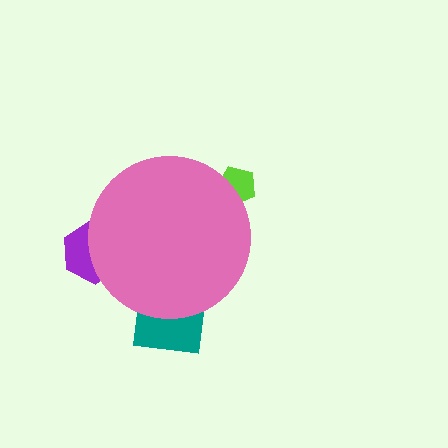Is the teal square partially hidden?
Yes, the teal square is partially hidden behind the pink circle.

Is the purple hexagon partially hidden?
Yes, the purple hexagon is partially hidden behind the pink circle.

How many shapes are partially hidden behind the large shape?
3 shapes are partially hidden.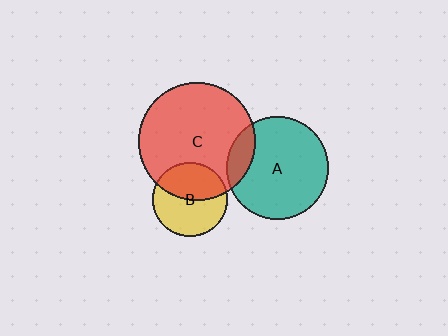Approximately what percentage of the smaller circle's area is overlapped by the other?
Approximately 15%.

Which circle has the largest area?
Circle C (red).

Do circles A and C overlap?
Yes.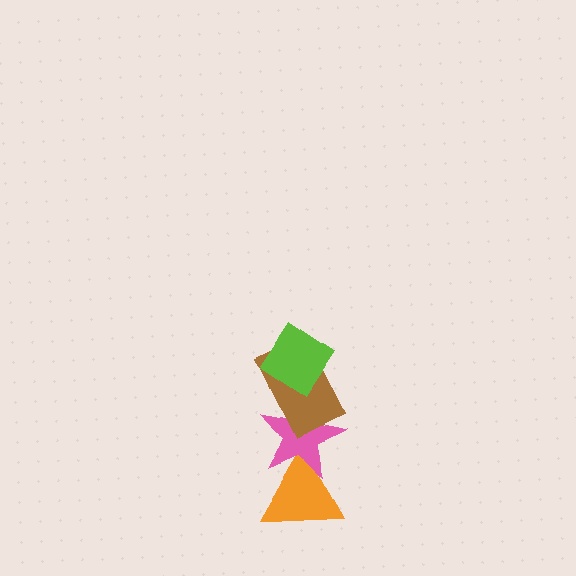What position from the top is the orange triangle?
The orange triangle is 4th from the top.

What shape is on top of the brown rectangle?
The lime diamond is on top of the brown rectangle.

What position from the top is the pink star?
The pink star is 3rd from the top.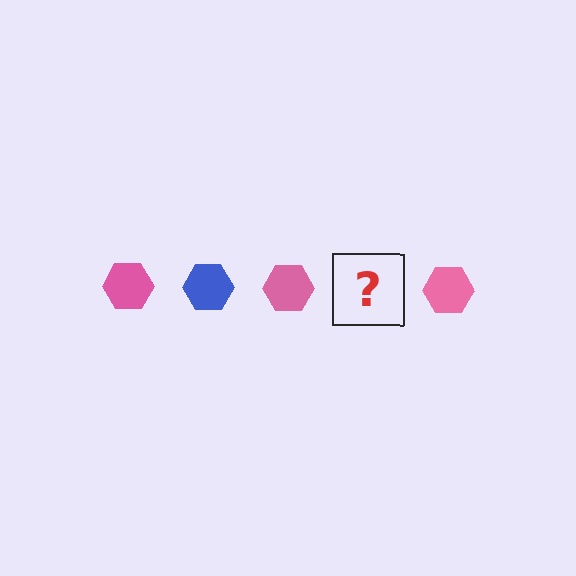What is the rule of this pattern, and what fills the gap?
The rule is that the pattern cycles through pink, blue hexagons. The gap should be filled with a blue hexagon.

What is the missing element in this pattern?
The missing element is a blue hexagon.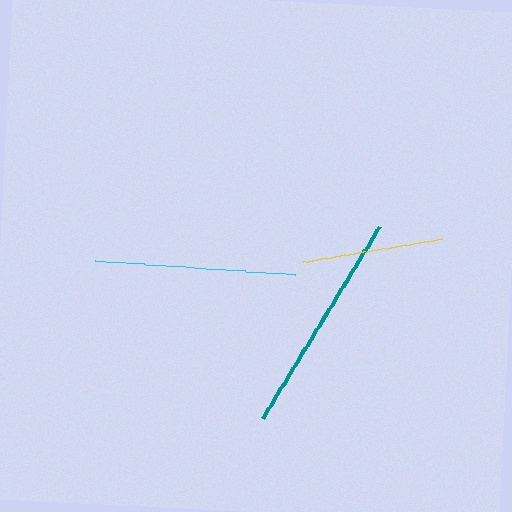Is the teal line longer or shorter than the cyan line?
The teal line is longer than the cyan line.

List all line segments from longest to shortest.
From longest to shortest: teal, cyan, yellow.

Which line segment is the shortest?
The yellow line is the shortest at approximately 142 pixels.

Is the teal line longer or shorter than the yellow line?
The teal line is longer than the yellow line.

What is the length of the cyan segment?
The cyan segment is approximately 201 pixels long.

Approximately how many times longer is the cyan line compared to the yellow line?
The cyan line is approximately 1.4 times the length of the yellow line.